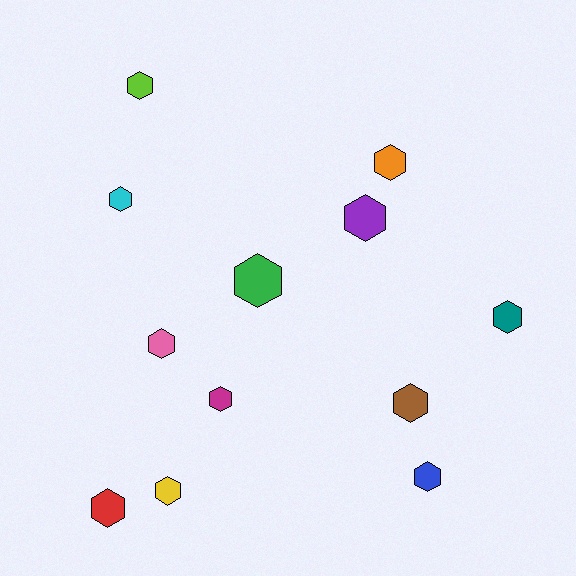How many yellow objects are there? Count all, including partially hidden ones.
There is 1 yellow object.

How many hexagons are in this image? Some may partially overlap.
There are 12 hexagons.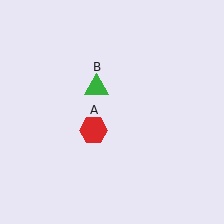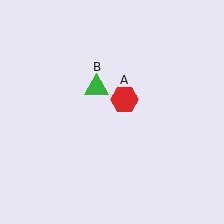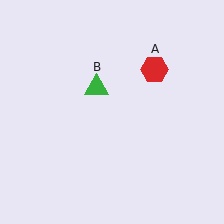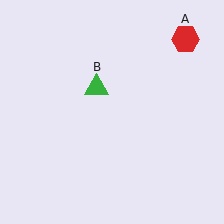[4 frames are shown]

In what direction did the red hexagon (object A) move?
The red hexagon (object A) moved up and to the right.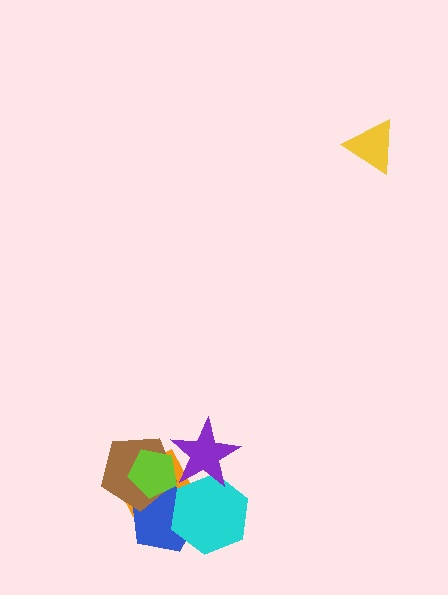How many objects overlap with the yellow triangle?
0 objects overlap with the yellow triangle.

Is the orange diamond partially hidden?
Yes, it is partially covered by another shape.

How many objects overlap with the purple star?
4 objects overlap with the purple star.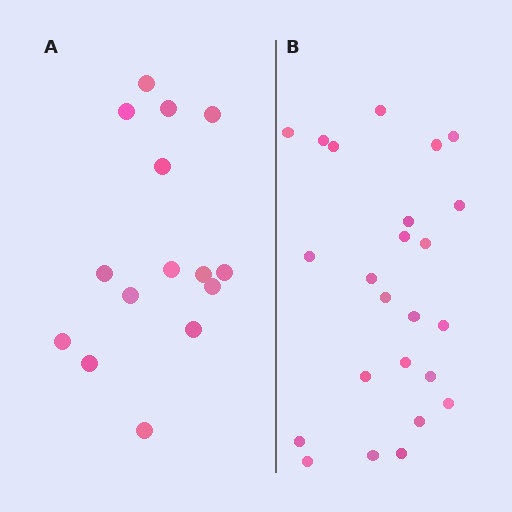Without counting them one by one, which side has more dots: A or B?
Region B (the right region) has more dots.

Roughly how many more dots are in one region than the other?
Region B has roughly 8 or so more dots than region A.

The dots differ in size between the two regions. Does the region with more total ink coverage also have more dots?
No. Region A has more total ink coverage because its dots are larger, but region B actually contains more individual dots. Total area can be misleading — the number of items is what matters here.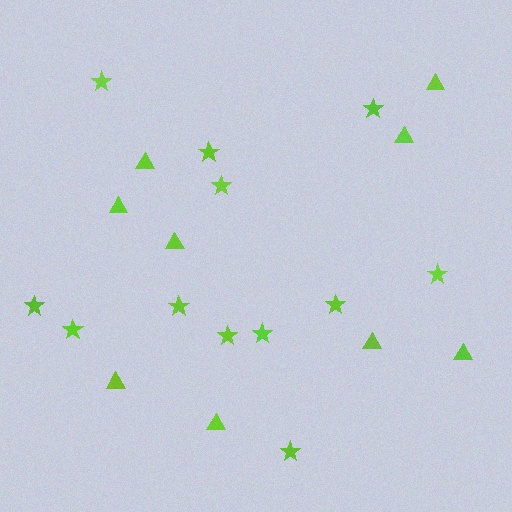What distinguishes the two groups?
There are 2 groups: one group of triangles (9) and one group of stars (12).